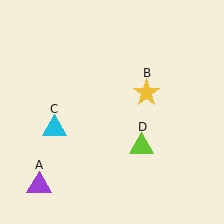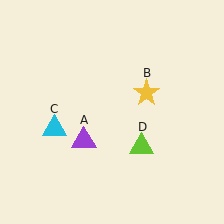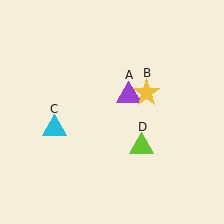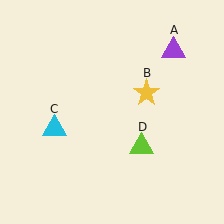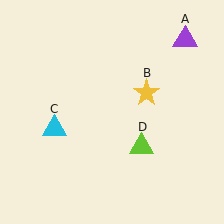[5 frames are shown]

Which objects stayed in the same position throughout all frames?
Yellow star (object B) and cyan triangle (object C) and lime triangle (object D) remained stationary.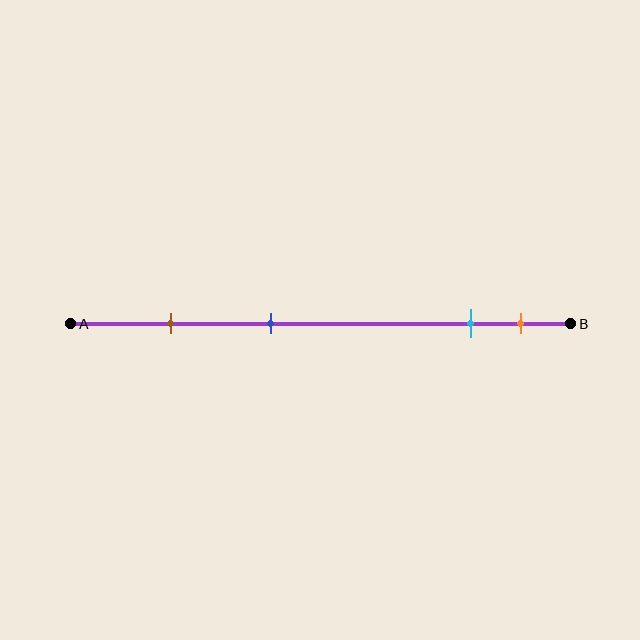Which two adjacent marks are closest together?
The cyan and orange marks are the closest adjacent pair.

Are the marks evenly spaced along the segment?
No, the marks are not evenly spaced.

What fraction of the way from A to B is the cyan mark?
The cyan mark is approximately 80% (0.8) of the way from A to B.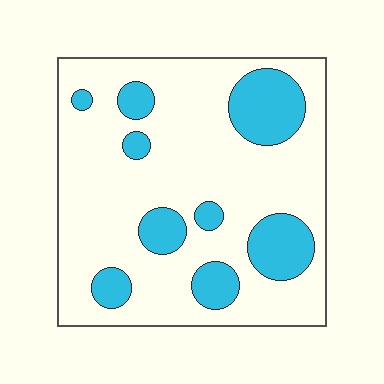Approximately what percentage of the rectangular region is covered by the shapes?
Approximately 20%.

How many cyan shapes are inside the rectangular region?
9.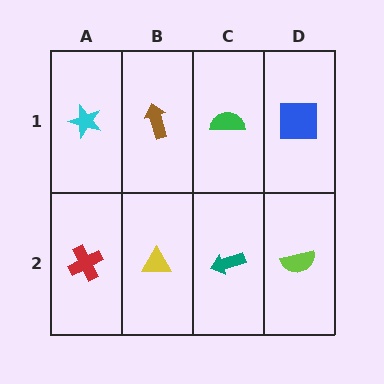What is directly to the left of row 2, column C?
A yellow triangle.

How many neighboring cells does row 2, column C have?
3.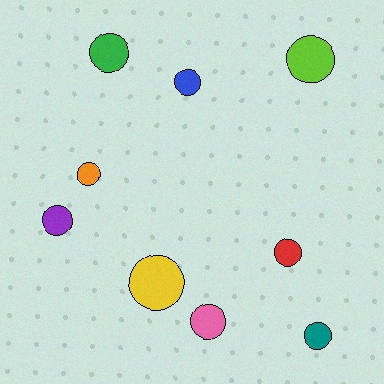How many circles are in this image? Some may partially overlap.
There are 9 circles.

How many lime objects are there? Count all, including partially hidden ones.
There is 1 lime object.